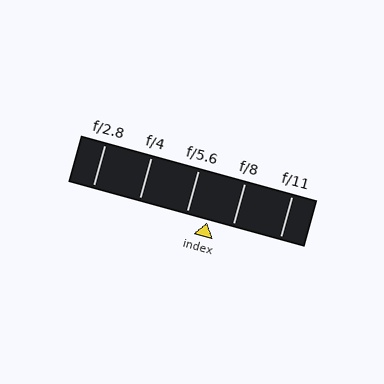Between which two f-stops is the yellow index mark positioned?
The index mark is between f/5.6 and f/8.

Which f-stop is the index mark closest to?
The index mark is closest to f/5.6.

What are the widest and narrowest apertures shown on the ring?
The widest aperture shown is f/2.8 and the narrowest is f/11.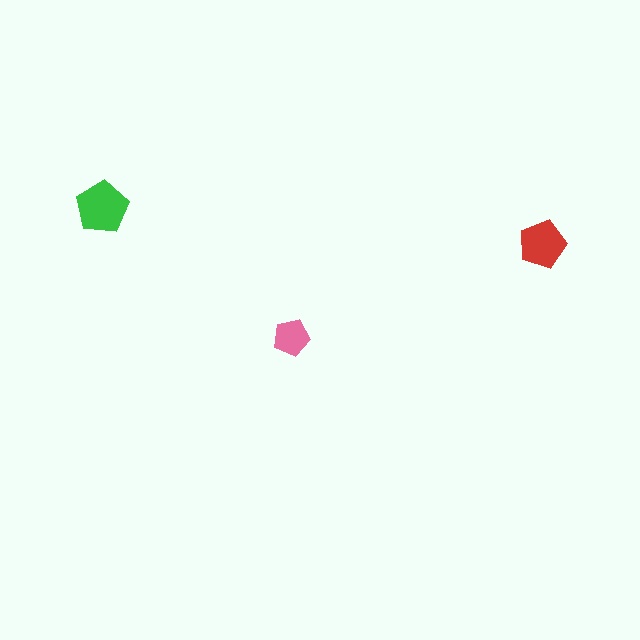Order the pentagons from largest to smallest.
the green one, the red one, the pink one.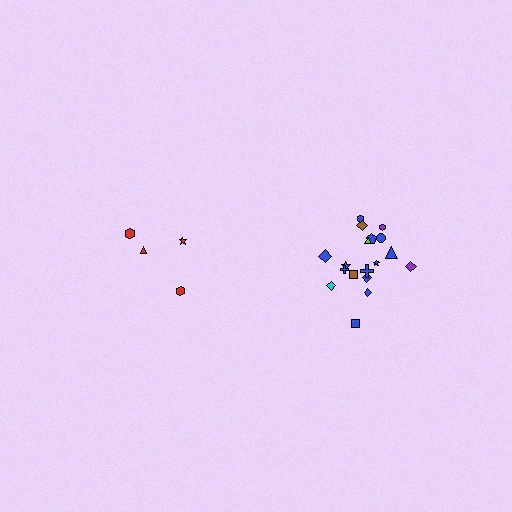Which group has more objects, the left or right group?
The right group.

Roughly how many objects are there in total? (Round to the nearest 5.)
Roughly 20 objects in total.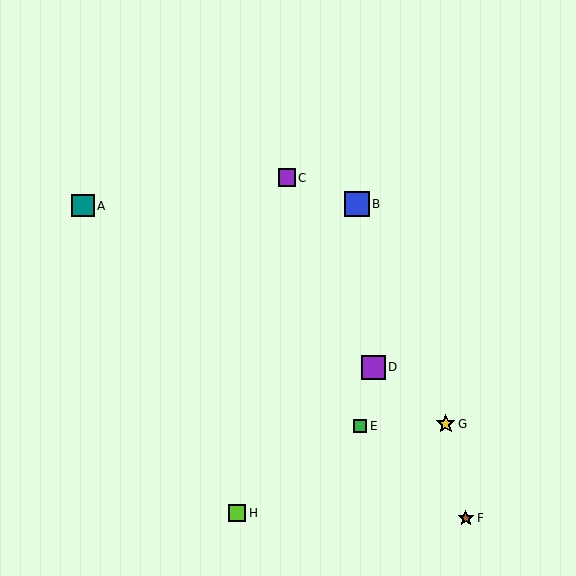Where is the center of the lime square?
The center of the lime square is at (237, 513).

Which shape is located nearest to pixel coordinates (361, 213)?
The blue square (labeled B) at (357, 204) is nearest to that location.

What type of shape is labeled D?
Shape D is a purple square.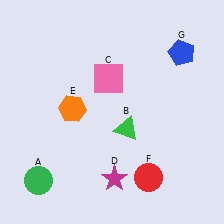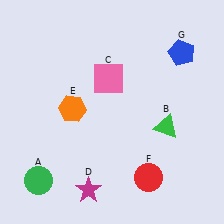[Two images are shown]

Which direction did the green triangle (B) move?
The green triangle (B) moved right.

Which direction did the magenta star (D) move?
The magenta star (D) moved left.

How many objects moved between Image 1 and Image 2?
2 objects moved between the two images.